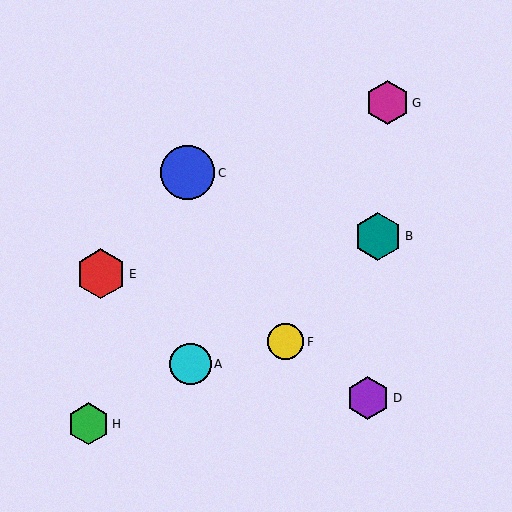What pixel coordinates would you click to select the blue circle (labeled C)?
Click at (187, 173) to select the blue circle C.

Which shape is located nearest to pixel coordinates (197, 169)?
The blue circle (labeled C) at (187, 173) is nearest to that location.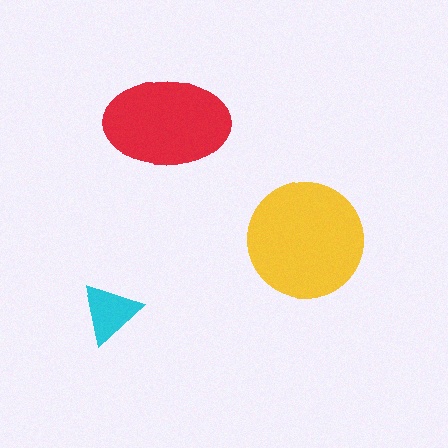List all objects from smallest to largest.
The cyan triangle, the red ellipse, the yellow circle.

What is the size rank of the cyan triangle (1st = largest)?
3rd.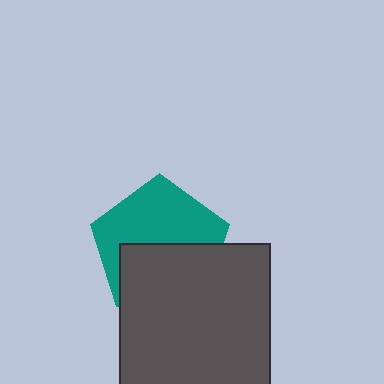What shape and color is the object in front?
The object in front is a dark gray square.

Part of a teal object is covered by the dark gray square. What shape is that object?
It is a pentagon.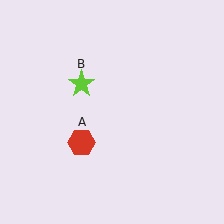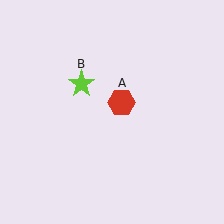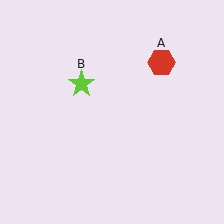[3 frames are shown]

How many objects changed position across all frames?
1 object changed position: red hexagon (object A).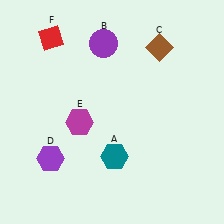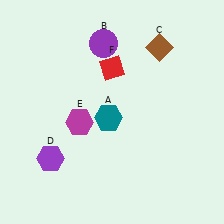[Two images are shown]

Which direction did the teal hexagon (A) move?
The teal hexagon (A) moved up.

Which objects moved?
The objects that moved are: the teal hexagon (A), the red diamond (F).